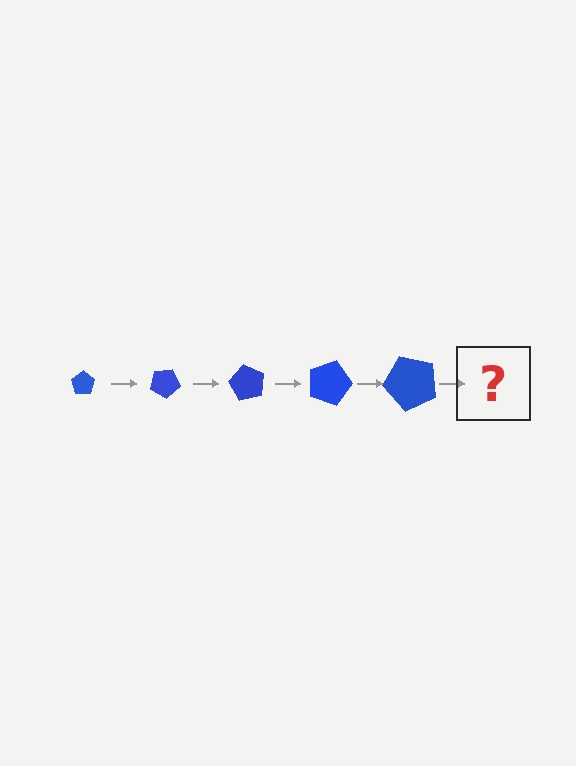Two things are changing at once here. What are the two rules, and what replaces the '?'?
The two rules are that the pentagon grows larger each step and it rotates 30 degrees each step. The '?' should be a pentagon, larger than the previous one and rotated 150 degrees from the start.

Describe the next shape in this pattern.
It should be a pentagon, larger than the previous one and rotated 150 degrees from the start.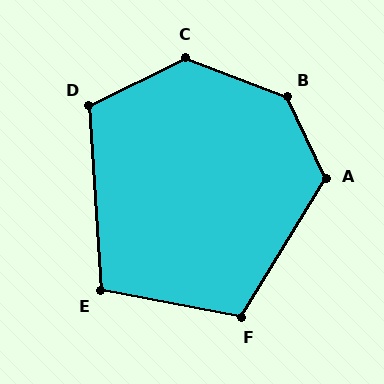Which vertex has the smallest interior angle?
E, at approximately 104 degrees.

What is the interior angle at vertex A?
Approximately 123 degrees (obtuse).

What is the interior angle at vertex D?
Approximately 113 degrees (obtuse).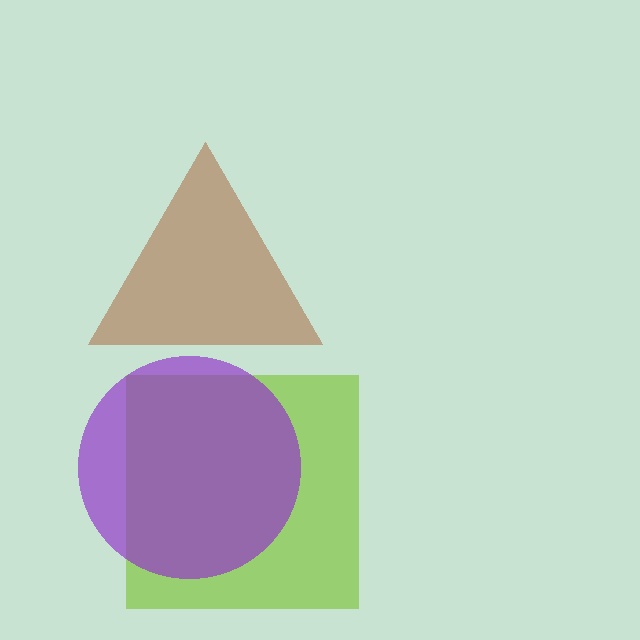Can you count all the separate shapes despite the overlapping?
Yes, there are 3 separate shapes.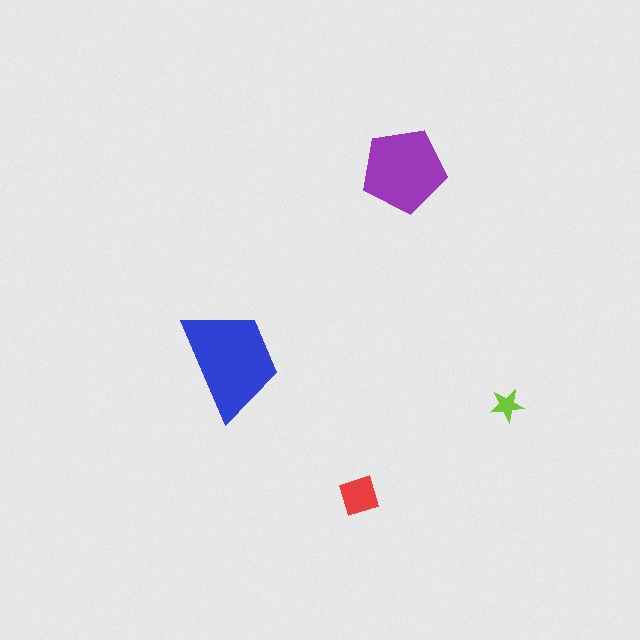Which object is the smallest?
The lime star.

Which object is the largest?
The blue trapezoid.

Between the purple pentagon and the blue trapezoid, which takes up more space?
The blue trapezoid.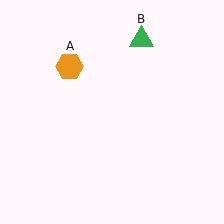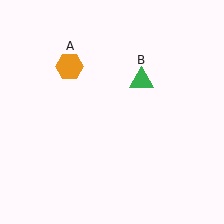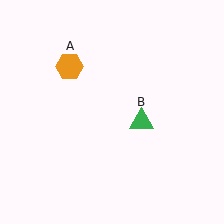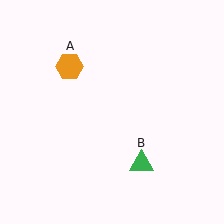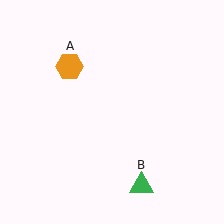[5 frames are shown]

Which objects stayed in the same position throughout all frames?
Orange hexagon (object A) remained stationary.